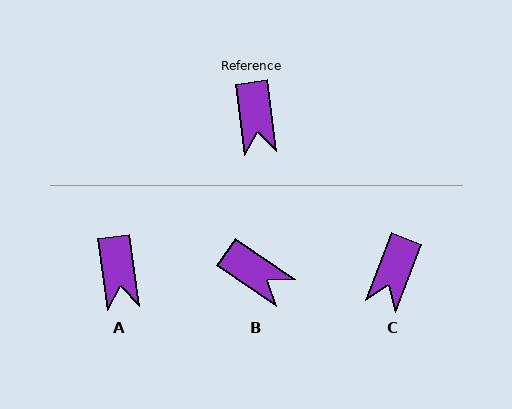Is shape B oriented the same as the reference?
No, it is off by about 48 degrees.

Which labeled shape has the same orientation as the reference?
A.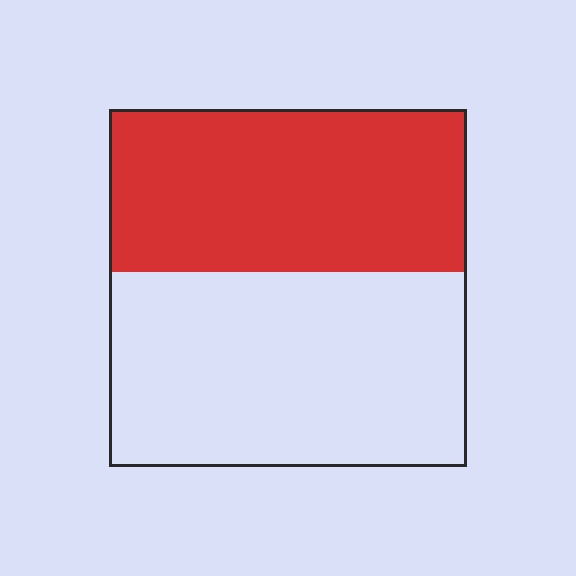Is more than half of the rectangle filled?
No.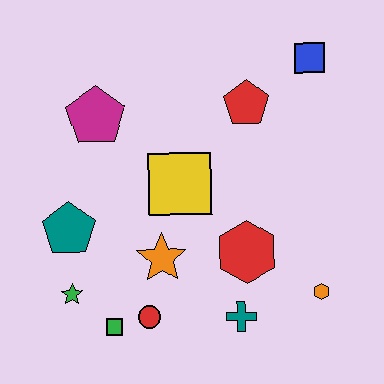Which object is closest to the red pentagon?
The blue square is closest to the red pentagon.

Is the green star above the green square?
Yes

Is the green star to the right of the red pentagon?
No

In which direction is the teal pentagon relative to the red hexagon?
The teal pentagon is to the left of the red hexagon.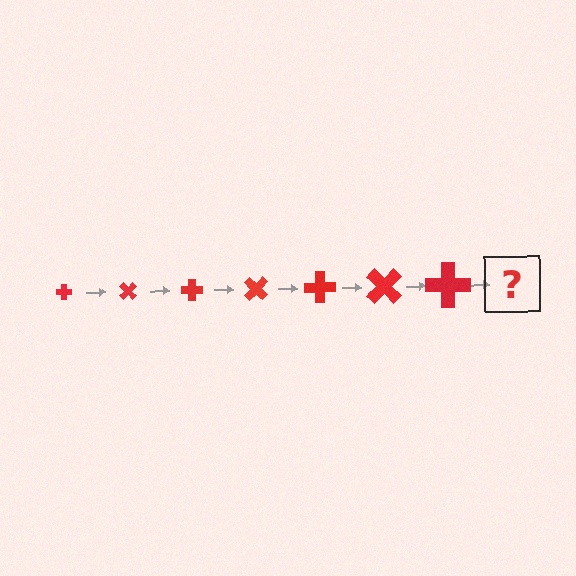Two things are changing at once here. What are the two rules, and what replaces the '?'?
The two rules are that the cross grows larger each step and it rotates 45 degrees each step. The '?' should be a cross, larger than the previous one and rotated 315 degrees from the start.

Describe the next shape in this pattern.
It should be a cross, larger than the previous one and rotated 315 degrees from the start.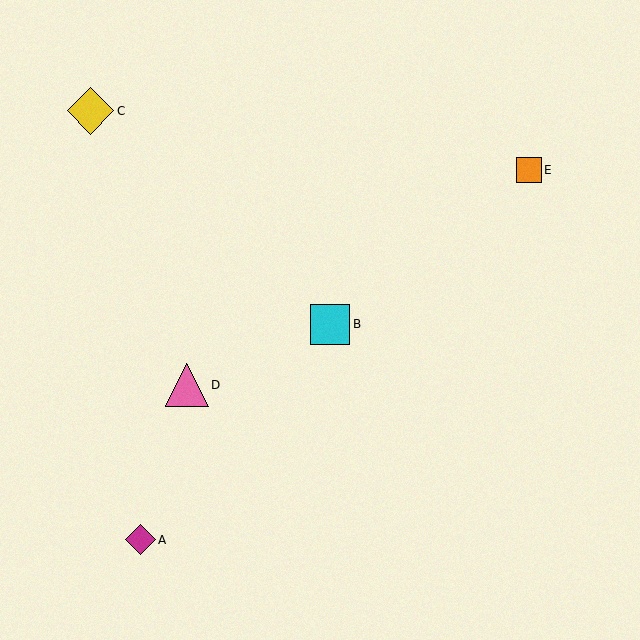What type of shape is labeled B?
Shape B is a cyan square.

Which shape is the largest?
The yellow diamond (labeled C) is the largest.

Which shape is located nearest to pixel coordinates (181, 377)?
The pink triangle (labeled D) at (187, 385) is nearest to that location.